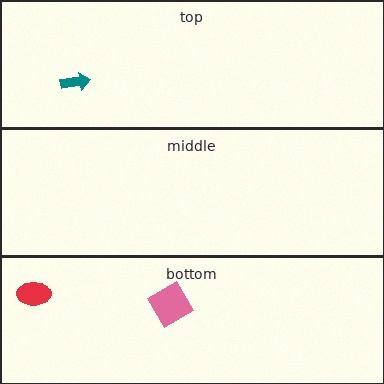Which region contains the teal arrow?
The top region.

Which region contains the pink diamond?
The bottom region.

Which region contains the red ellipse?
The bottom region.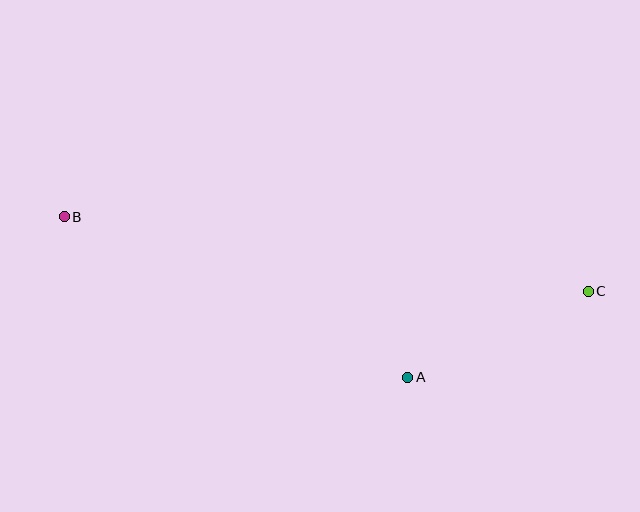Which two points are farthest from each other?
Points B and C are farthest from each other.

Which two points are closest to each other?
Points A and C are closest to each other.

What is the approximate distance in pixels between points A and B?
The distance between A and B is approximately 379 pixels.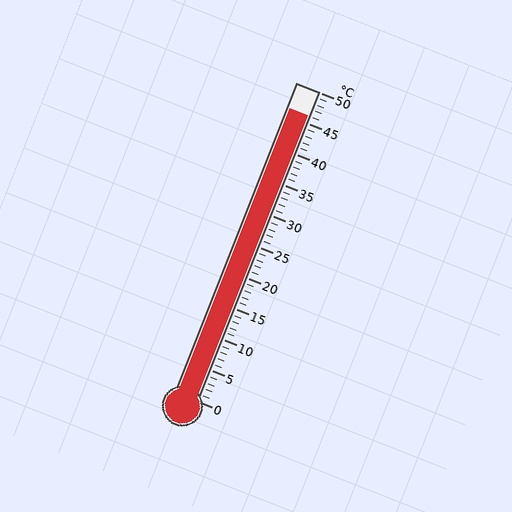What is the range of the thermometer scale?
The thermometer scale ranges from 0°C to 50°C.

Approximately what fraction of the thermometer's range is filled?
The thermometer is filled to approximately 90% of its range.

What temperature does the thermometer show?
The thermometer shows approximately 46°C.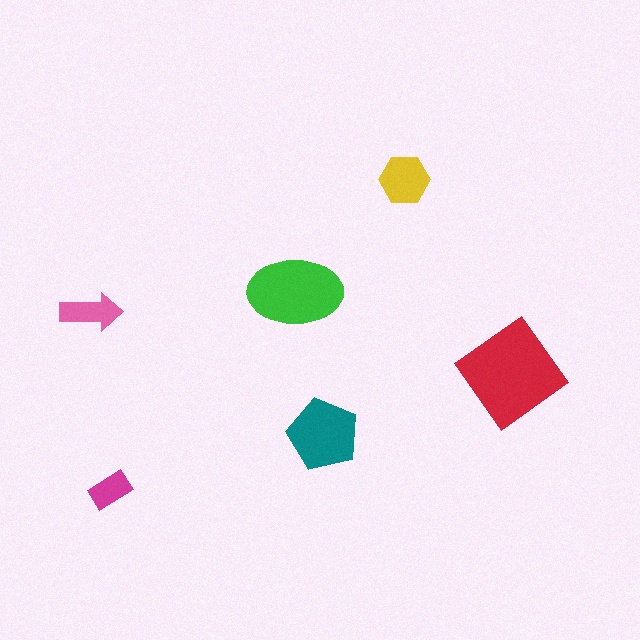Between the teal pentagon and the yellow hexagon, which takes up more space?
The teal pentagon.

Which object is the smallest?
The magenta rectangle.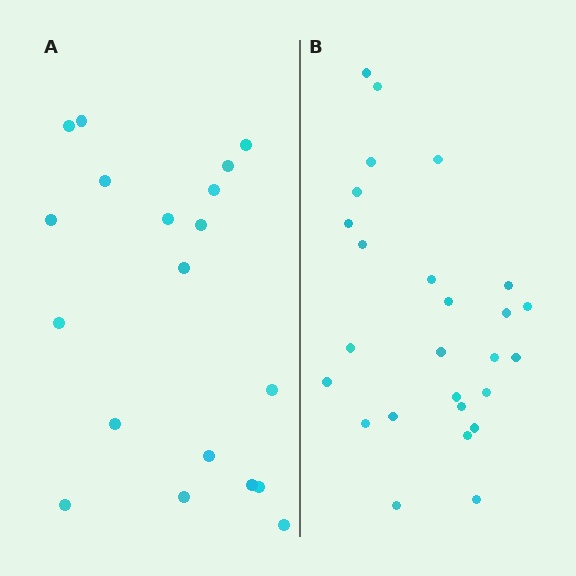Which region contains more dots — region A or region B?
Region B (the right region) has more dots.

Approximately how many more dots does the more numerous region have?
Region B has roughly 8 or so more dots than region A.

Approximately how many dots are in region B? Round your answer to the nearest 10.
About 30 dots. (The exact count is 26, which rounds to 30.)